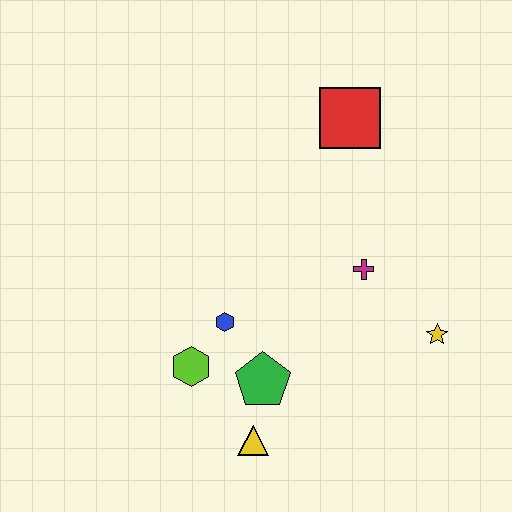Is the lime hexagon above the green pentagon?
Yes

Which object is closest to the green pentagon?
The yellow triangle is closest to the green pentagon.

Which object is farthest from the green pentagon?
The red square is farthest from the green pentagon.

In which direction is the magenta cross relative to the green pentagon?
The magenta cross is above the green pentagon.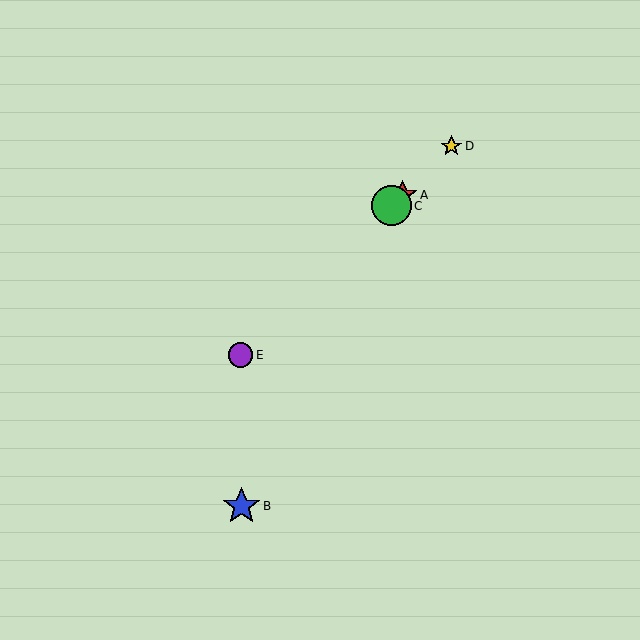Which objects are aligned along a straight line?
Objects A, C, D, E are aligned along a straight line.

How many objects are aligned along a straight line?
4 objects (A, C, D, E) are aligned along a straight line.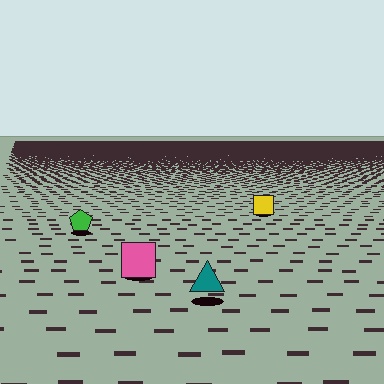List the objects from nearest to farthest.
From nearest to farthest: the teal triangle, the pink square, the green pentagon, the yellow square.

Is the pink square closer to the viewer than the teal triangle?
No. The teal triangle is closer — you can tell from the texture gradient: the ground texture is coarser near it.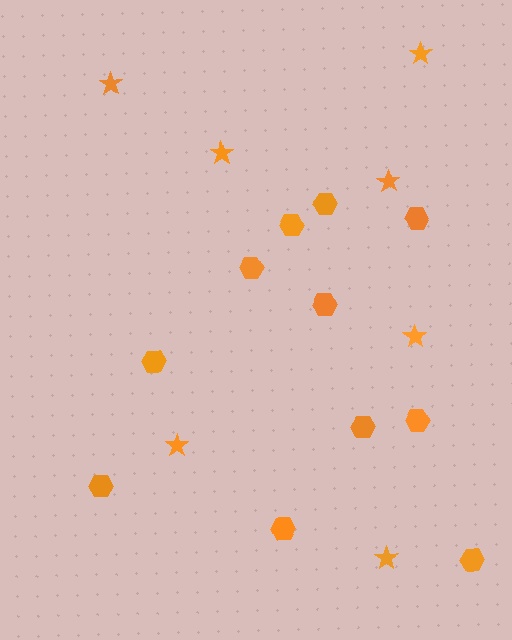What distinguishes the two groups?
There are 2 groups: one group of hexagons (11) and one group of stars (7).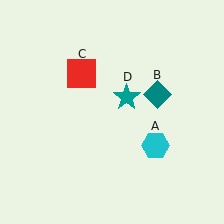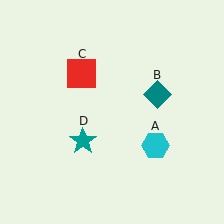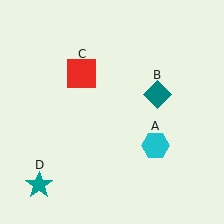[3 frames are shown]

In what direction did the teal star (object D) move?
The teal star (object D) moved down and to the left.